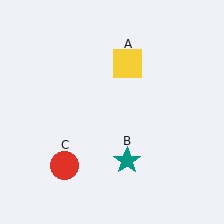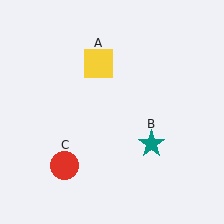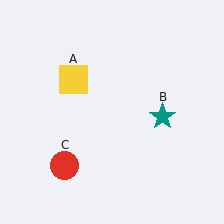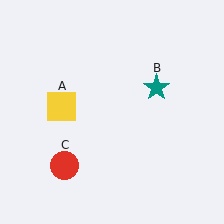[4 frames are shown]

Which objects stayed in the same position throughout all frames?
Red circle (object C) remained stationary.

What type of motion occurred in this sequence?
The yellow square (object A), teal star (object B) rotated counterclockwise around the center of the scene.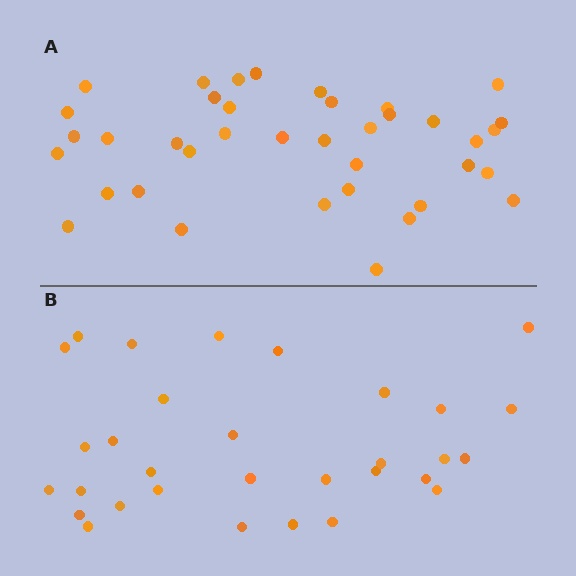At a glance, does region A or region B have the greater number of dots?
Region A (the top region) has more dots.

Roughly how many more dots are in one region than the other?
Region A has roughly 8 or so more dots than region B.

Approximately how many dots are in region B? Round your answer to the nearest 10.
About 30 dots. (The exact count is 31, which rounds to 30.)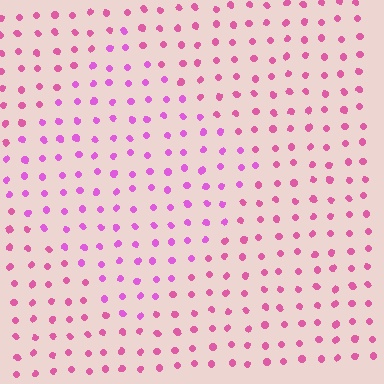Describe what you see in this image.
The image is filled with small pink elements in a uniform arrangement. A diamond-shaped region is visible where the elements are tinted to a slightly different hue, forming a subtle color boundary.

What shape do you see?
I see a diamond.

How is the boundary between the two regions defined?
The boundary is defined purely by a slight shift in hue (about 26 degrees). Spacing, size, and orientation are identical on both sides.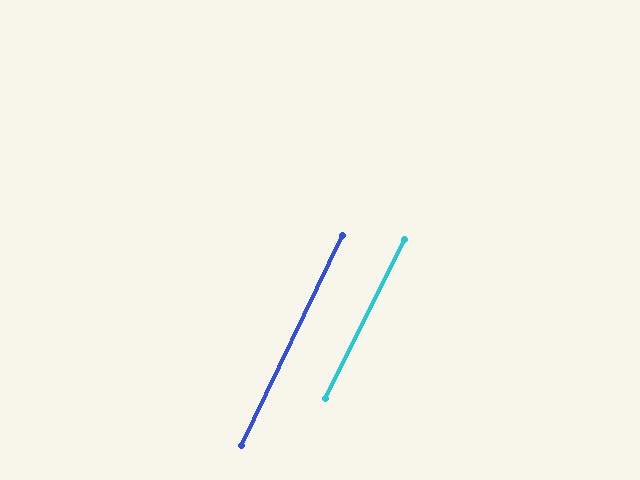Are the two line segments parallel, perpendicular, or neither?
Parallel — their directions differ by only 0.5°.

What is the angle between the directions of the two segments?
Approximately 0 degrees.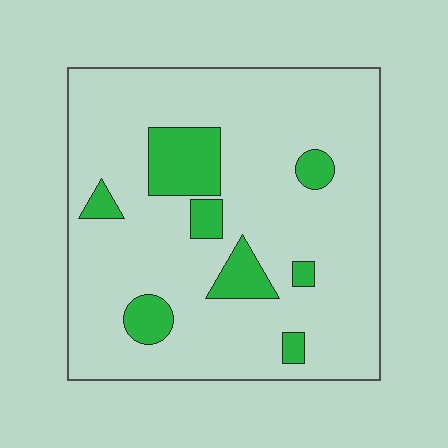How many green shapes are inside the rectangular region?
8.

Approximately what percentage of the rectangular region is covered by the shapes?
Approximately 15%.